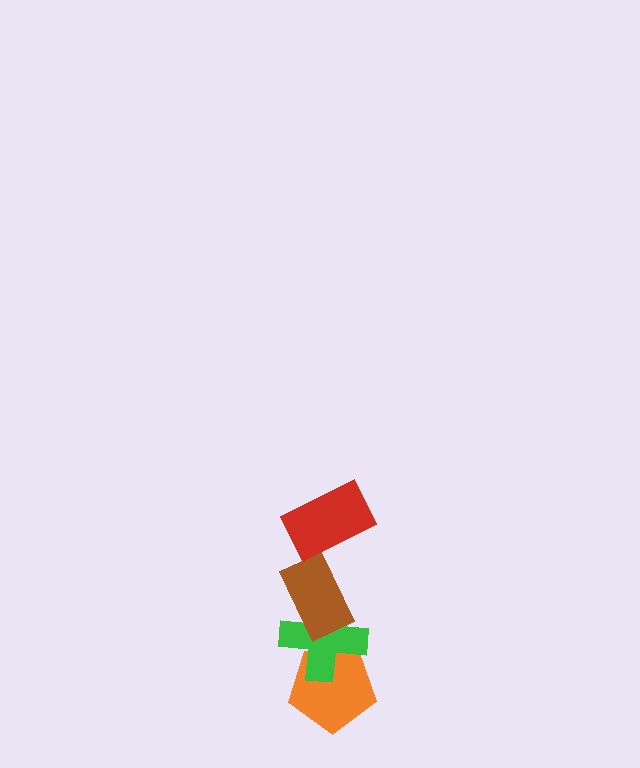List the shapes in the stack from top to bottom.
From top to bottom: the red rectangle, the brown rectangle, the green cross, the orange pentagon.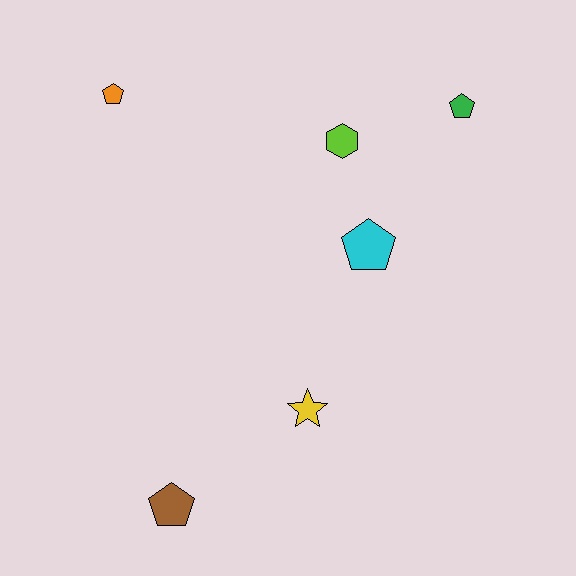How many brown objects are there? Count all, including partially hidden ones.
There is 1 brown object.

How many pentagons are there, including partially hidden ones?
There are 4 pentagons.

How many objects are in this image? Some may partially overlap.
There are 6 objects.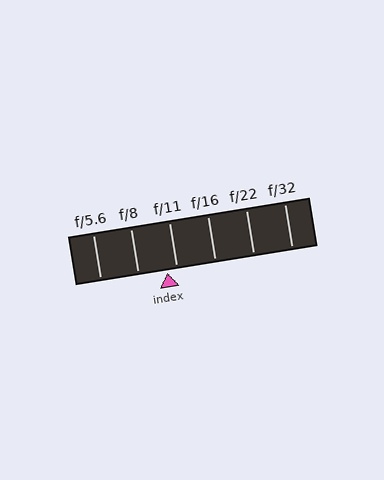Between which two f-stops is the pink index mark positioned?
The index mark is between f/8 and f/11.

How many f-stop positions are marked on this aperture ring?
There are 6 f-stop positions marked.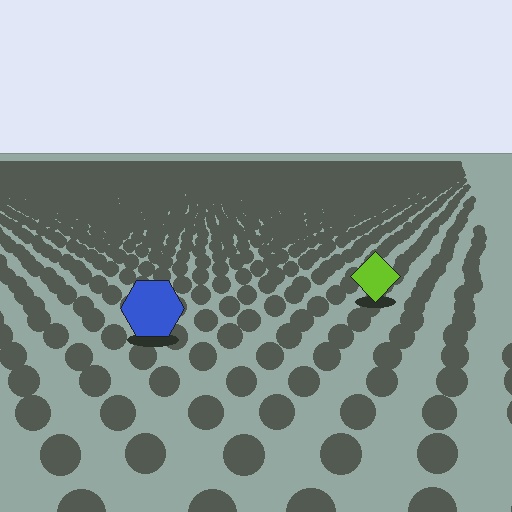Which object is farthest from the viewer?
The lime diamond is farthest from the viewer. It appears smaller and the ground texture around it is denser.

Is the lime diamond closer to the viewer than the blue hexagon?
No. The blue hexagon is closer — you can tell from the texture gradient: the ground texture is coarser near it.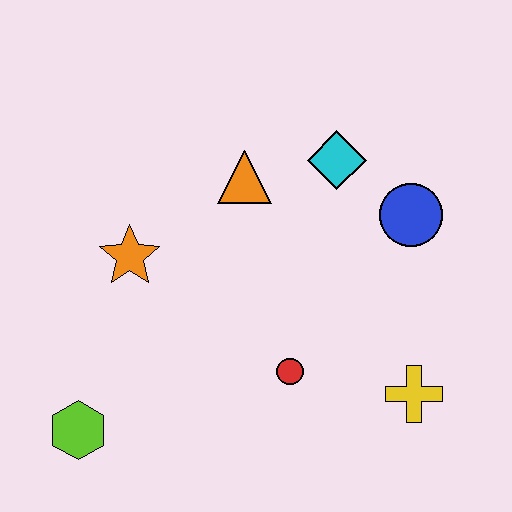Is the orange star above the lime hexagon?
Yes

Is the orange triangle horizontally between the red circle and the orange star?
Yes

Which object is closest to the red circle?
The yellow cross is closest to the red circle.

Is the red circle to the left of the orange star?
No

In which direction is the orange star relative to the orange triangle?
The orange star is to the left of the orange triangle.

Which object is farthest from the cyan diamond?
The lime hexagon is farthest from the cyan diamond.